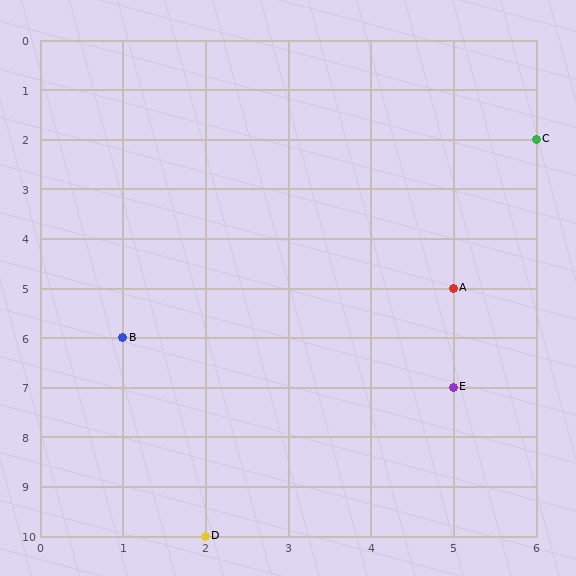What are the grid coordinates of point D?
Point D is at grid coordinates (2, 10).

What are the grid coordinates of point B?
Point B is at grid coordinates (1, 6).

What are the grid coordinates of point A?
Point A is at grid coordinates (5, 5).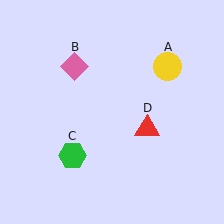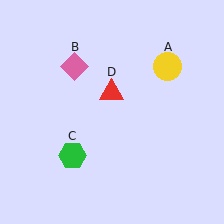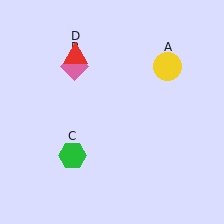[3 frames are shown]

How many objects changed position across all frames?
1 object changed position: red triangle (object D).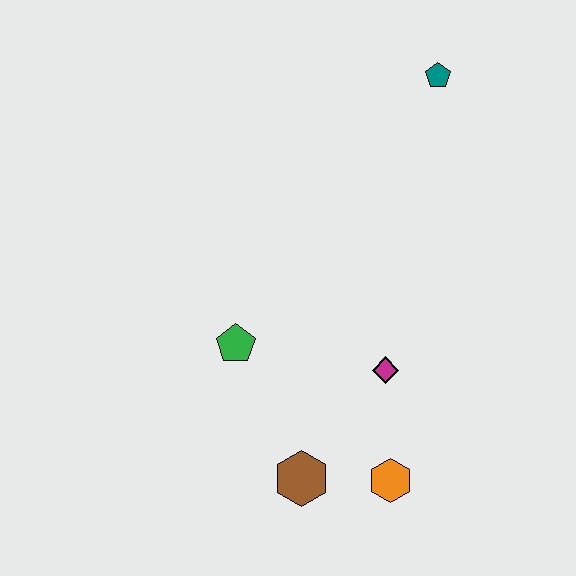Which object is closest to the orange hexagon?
The brown hexagon is closest to the orange hexagon.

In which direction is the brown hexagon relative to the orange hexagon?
The brown hexagon is to the left of the orange hexagon.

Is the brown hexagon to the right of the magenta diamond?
No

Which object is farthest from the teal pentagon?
The brown hexagon is farthest from the teal pentagon.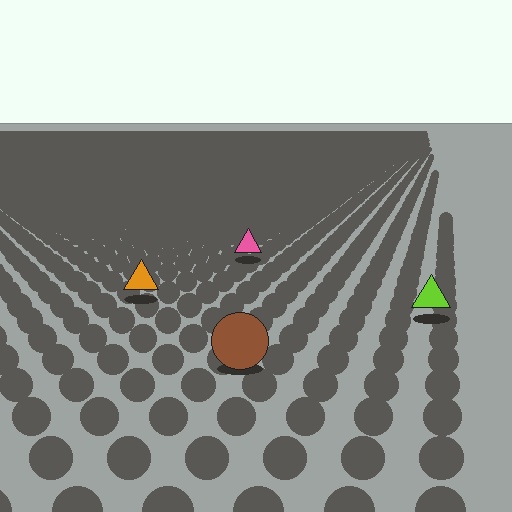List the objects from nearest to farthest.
From nearest to farthest: the brown circle, the lime triangle, the orange triangle, the pink triangle.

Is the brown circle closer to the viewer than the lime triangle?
Yes. The brown circle is closer — you can tell from the texture gradient: the ground texture is coarser near it.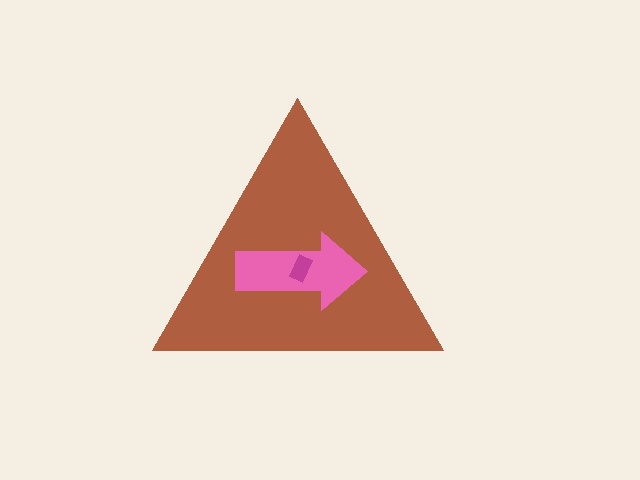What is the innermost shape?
The magenta rectangle.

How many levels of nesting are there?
3.